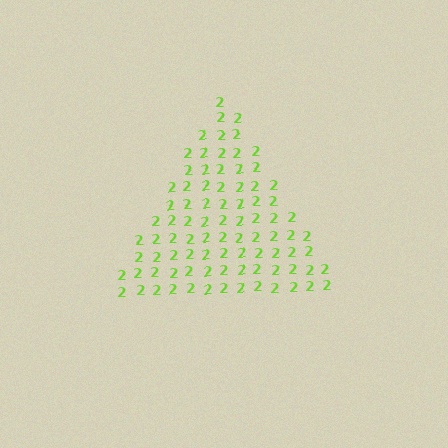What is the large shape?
The large shape is a triangle.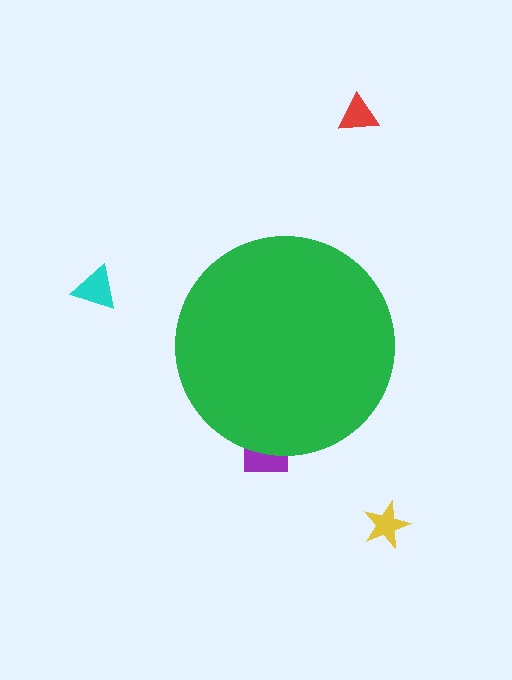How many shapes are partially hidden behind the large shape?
1 shape is partially hidden.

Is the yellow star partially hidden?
No, the yellow star is fully visible.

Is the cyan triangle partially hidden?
No, the cyan triangle is fully visible.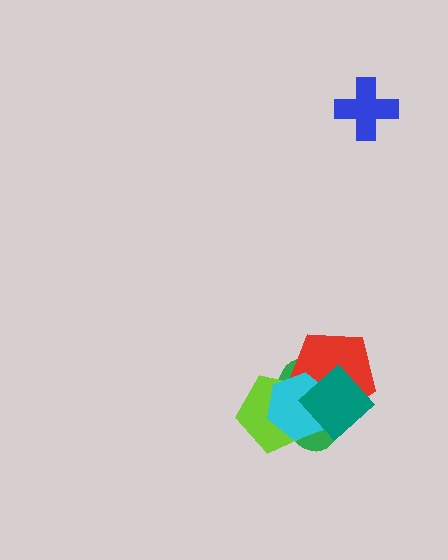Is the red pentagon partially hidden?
Yes, it is partially covered by another shape.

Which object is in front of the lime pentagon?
The cyan hexagon is in front of the lime pentagon.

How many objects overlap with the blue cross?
0 objects overlap with the blue cross.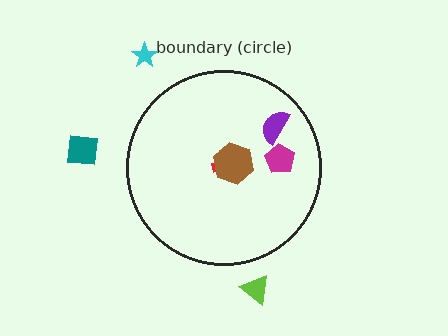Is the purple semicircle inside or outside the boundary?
Inside.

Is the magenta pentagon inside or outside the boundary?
Inside.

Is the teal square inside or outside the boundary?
Outside.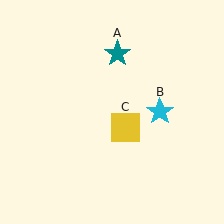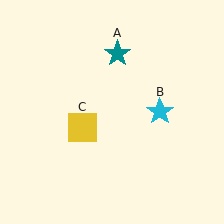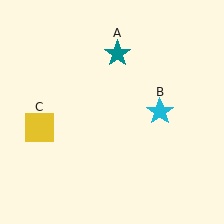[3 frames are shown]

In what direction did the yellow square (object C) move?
The yellow square (object C) moved left.